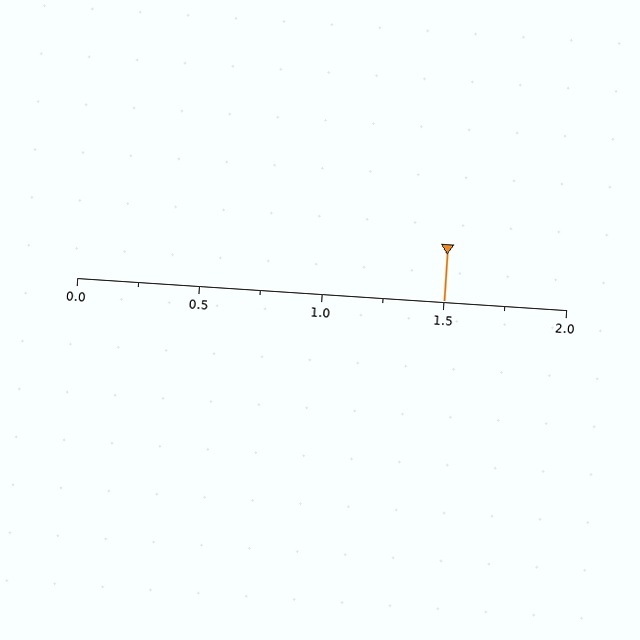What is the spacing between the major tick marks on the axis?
The major ticks are spaced 0.5 apart.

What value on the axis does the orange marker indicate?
The marker indicates approximately 1.5.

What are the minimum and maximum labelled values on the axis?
The axis runs from 0.0 to 2.0.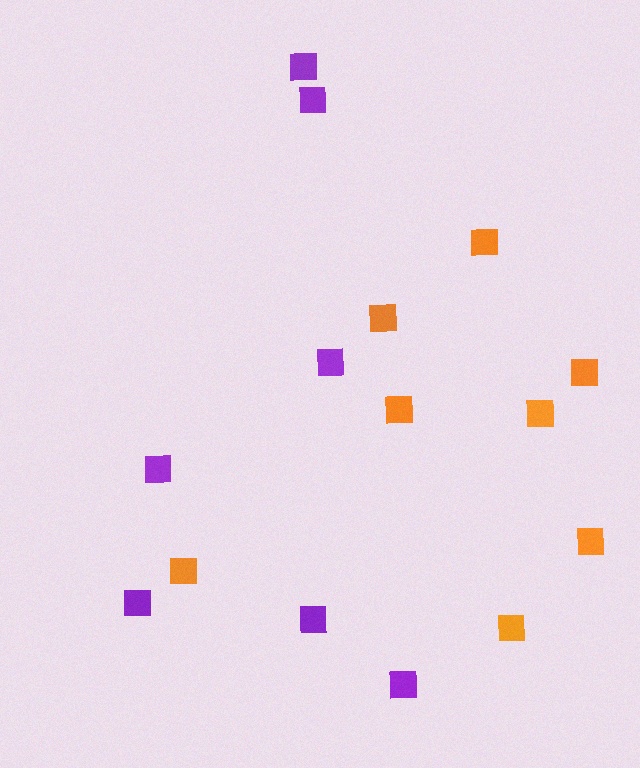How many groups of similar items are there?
There are 2 groups: one group of orange squares (8) and one group of purple squares (7).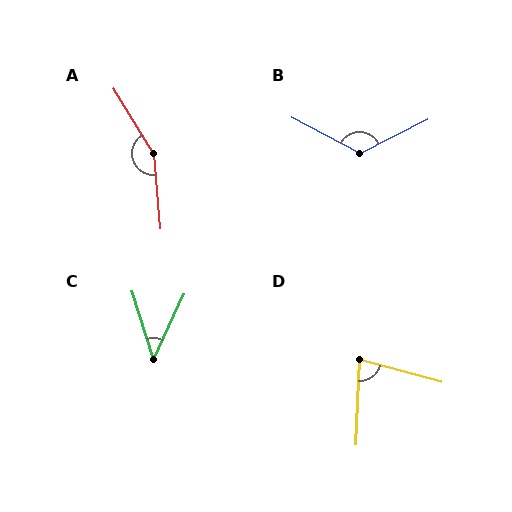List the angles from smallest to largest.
C (42°), D (77°), B (126°), A (153°).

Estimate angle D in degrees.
Approximately 77 degrees.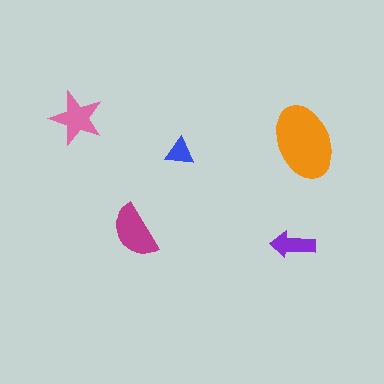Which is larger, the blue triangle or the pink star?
The pink star.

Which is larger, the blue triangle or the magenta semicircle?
The magenta semicircle.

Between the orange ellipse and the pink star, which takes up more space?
The orange ellipse.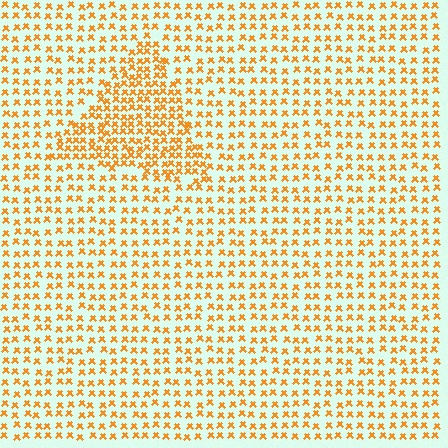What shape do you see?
I see a triangle.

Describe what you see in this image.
The image contains small orange elements arranged at two different densities. A triangle-shaped region is visible where the elements are more densely packed than the surrounding area.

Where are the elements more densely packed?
The elements are more densely packed inside the triangle boundary.